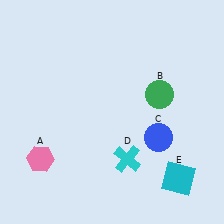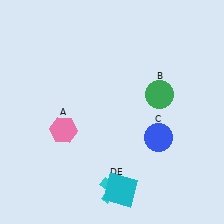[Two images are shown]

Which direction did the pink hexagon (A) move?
The pink hexagon (A) moved up.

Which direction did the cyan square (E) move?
The cyan square (E) moved left.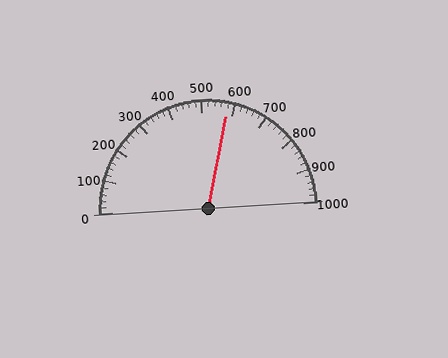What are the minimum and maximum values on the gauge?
The gauge ranges from 0 to 1000.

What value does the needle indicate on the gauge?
The needle indicates approximately 580.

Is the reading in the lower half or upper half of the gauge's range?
The reading is in the upper half of the range (0 to 1000).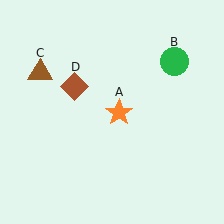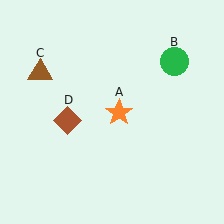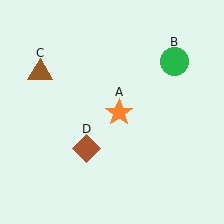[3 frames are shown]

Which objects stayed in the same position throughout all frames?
Orange star (object A) and green circle (object B) and brown triangle (object C) remained stationary.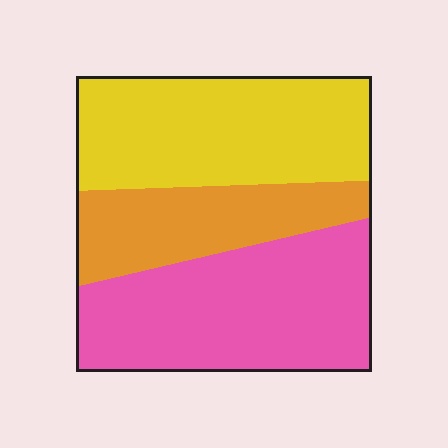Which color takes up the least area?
Orange, at roughly 20%.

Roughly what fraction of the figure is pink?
Pink takes up about two fifths (2/5) of the figure.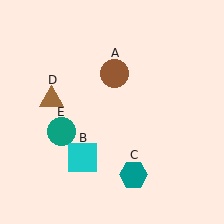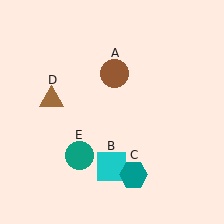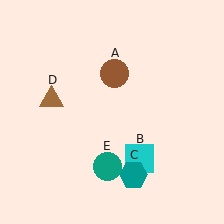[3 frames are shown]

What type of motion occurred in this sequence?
The cyan square (object B), teal circle (object E) rotated counterclockwise around the center of the scene.